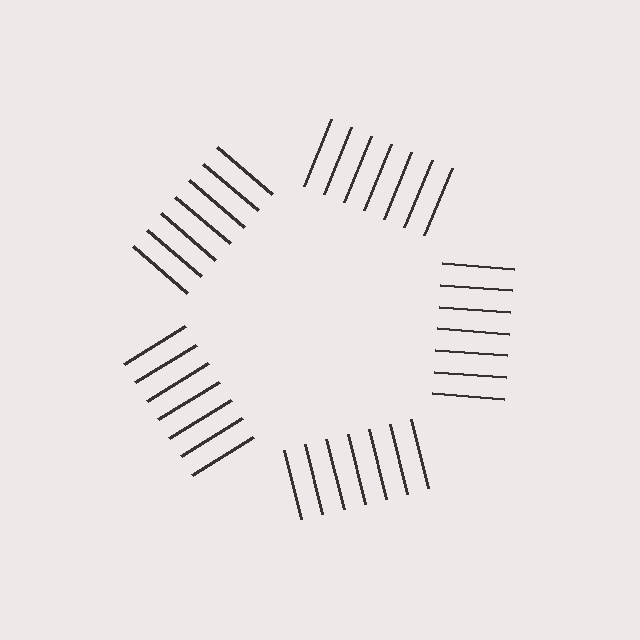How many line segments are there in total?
35 — 7 along each of the 5 edges.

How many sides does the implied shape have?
5 sides — the line-ends trace a pentagon.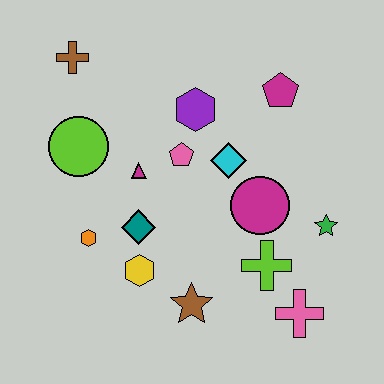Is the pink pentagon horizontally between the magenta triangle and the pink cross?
Yes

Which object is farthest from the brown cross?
The pink cross is farthest from the brown cross.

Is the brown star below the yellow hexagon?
Yes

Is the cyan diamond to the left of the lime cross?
Yes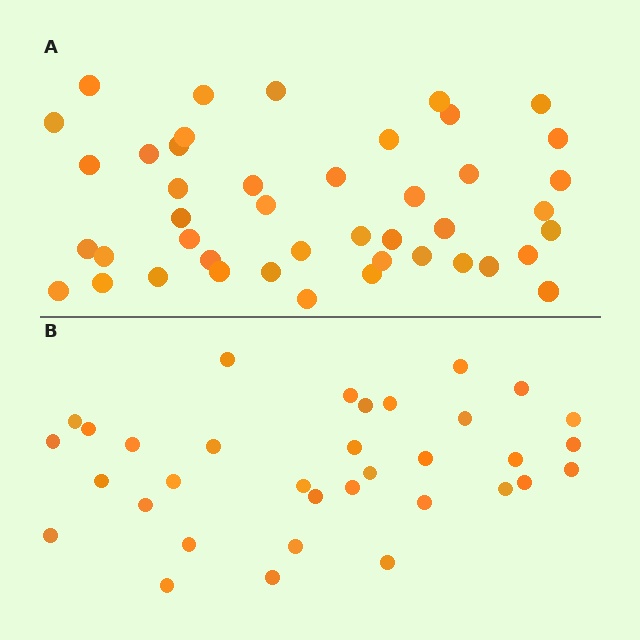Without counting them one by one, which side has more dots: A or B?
Region A (the top region) has more dots.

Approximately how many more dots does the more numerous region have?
Region A has roughly 10 or so more dots than region B.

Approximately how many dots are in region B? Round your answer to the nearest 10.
About 30 dots. (The exact count is 34, which rounds to 30.)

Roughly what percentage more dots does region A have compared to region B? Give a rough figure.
About 30% more.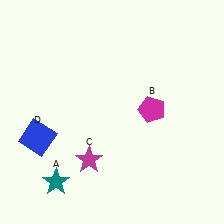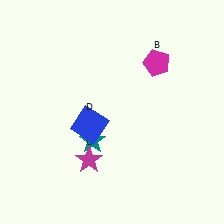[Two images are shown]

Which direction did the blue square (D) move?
The blue square (D) moved right.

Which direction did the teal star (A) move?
The teal star (A) moved up.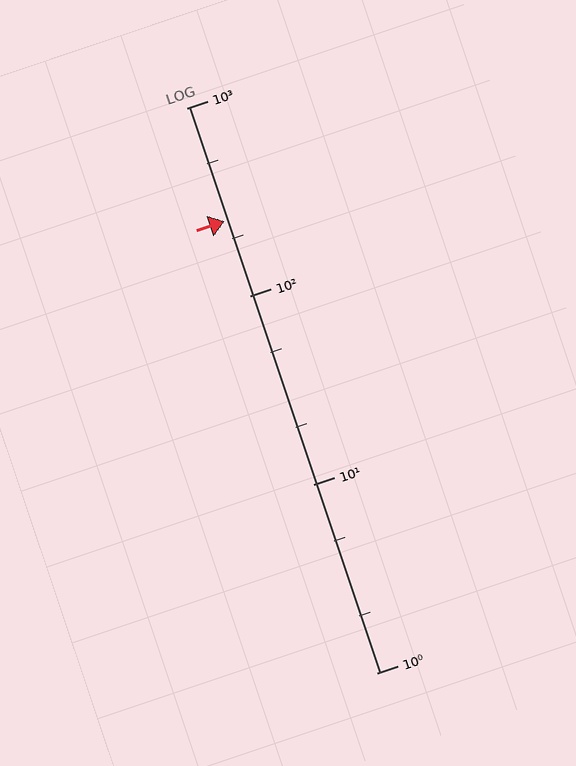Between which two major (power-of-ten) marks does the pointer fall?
The pointer is between 100 and 1000.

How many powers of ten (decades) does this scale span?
The scale spans 3 decades, from 1 to 1000.